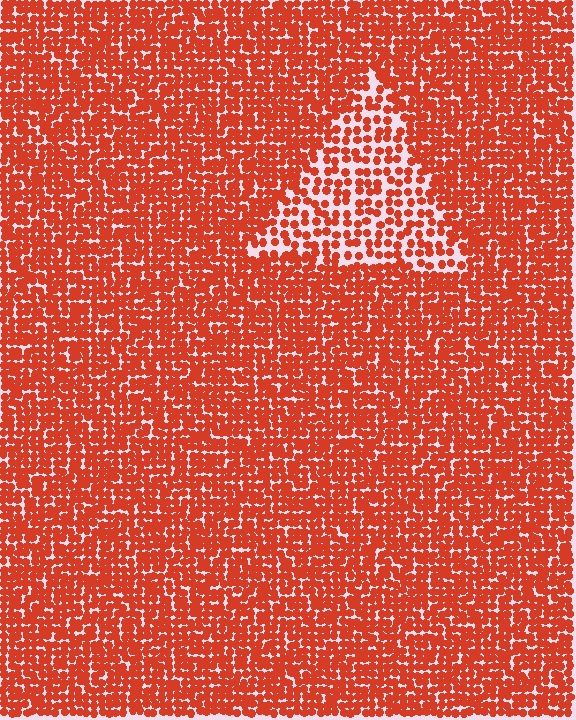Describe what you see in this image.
The image contains small red elements arranged at two different densities. A triangle-shaped region is visible where the elements are less densely packed than the surrounding area.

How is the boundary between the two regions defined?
The boundary is defined by a change in element density (approximately 1.9x ratio). All elements are the same color, size, and shape.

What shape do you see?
I see a triangle.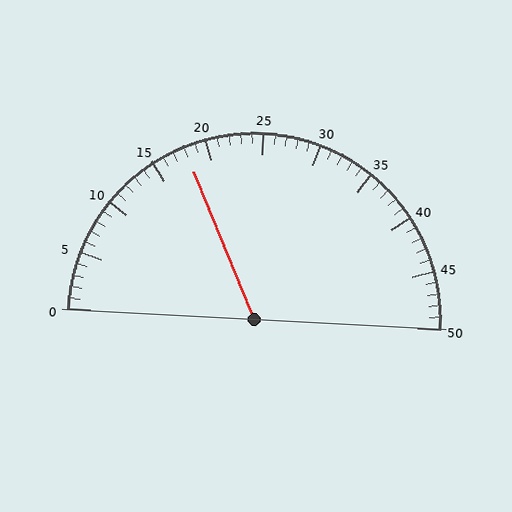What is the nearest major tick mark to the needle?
The nearest major tick mark is 20.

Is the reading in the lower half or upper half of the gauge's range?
The reading is in the lower half of the range (0 to 50).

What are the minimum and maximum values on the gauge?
The gauge ranges from 0 to 50.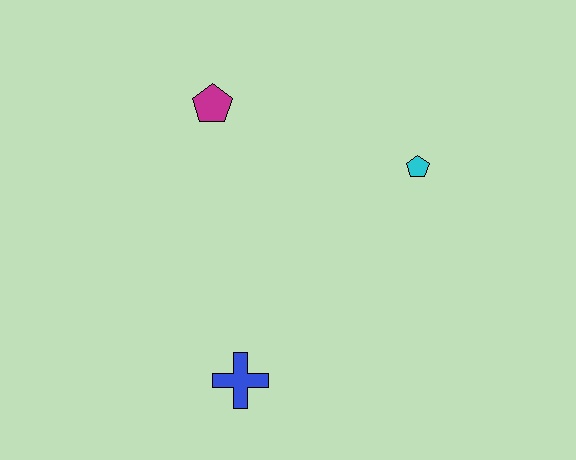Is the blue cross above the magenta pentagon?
No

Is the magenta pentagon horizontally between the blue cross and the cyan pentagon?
No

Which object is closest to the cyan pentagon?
The magenta pentagon is closest to the cyan pentagon.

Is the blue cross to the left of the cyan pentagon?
Yes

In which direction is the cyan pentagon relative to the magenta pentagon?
The cyan pentagon is to the right of the magenta pentagon.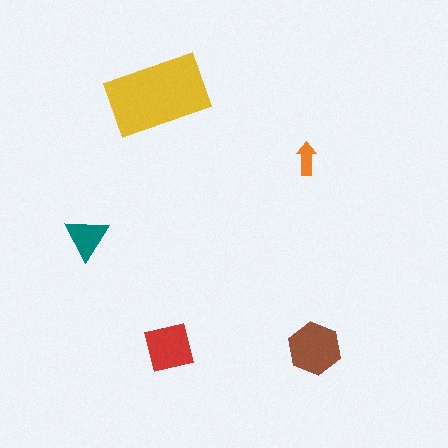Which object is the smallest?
The orange arrow.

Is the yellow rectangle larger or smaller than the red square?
Larger.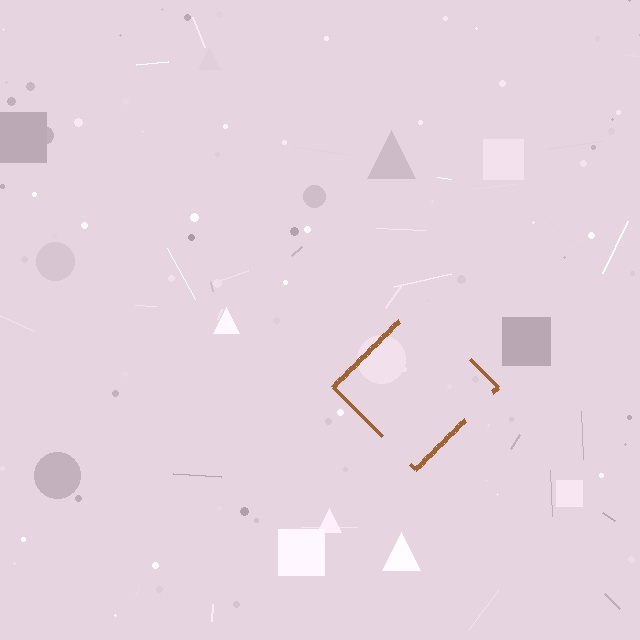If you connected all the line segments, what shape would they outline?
They would outline a diamond.